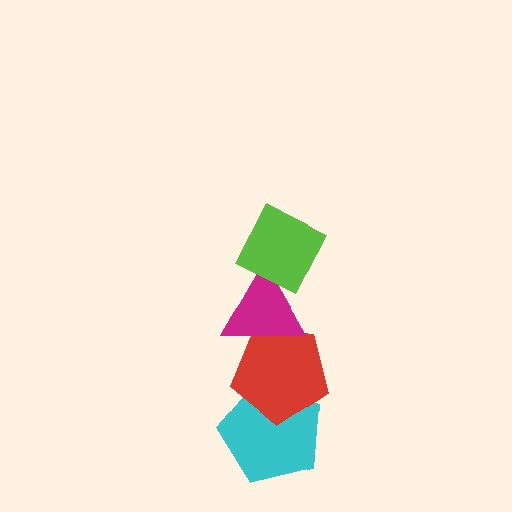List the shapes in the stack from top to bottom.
From top to bottom: the lime diamond, the magenta triangle, the red pentagon, the cyan pentagon.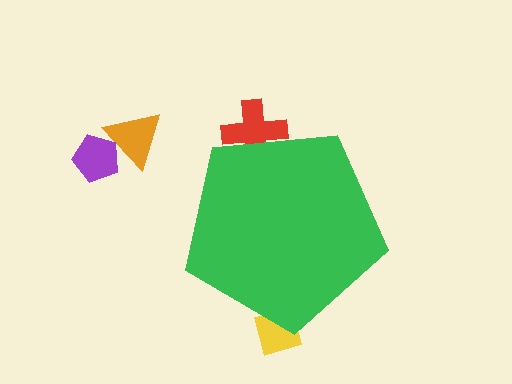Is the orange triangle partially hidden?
No, the orange triangle is fully visible.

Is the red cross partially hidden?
Yes, the red cross is partially hidden behind the green pentagon.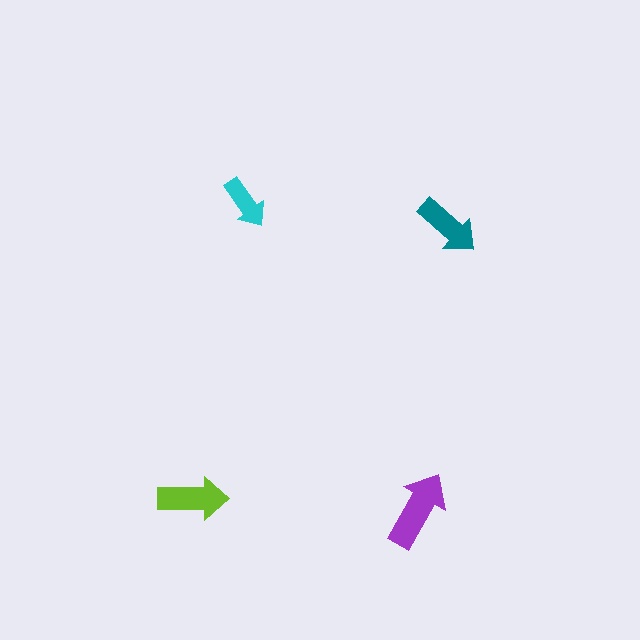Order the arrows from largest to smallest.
the purple one, the lime one, the teal one, the cyan one.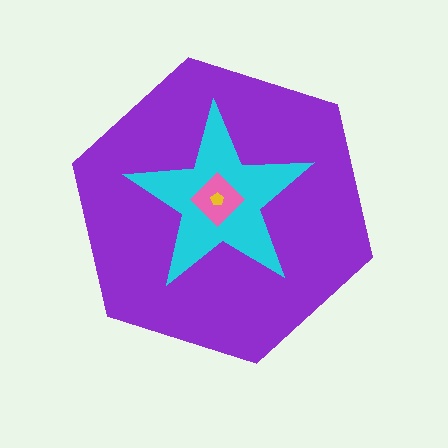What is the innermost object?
The yellow pentagon.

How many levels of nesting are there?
4.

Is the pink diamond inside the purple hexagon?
Yes.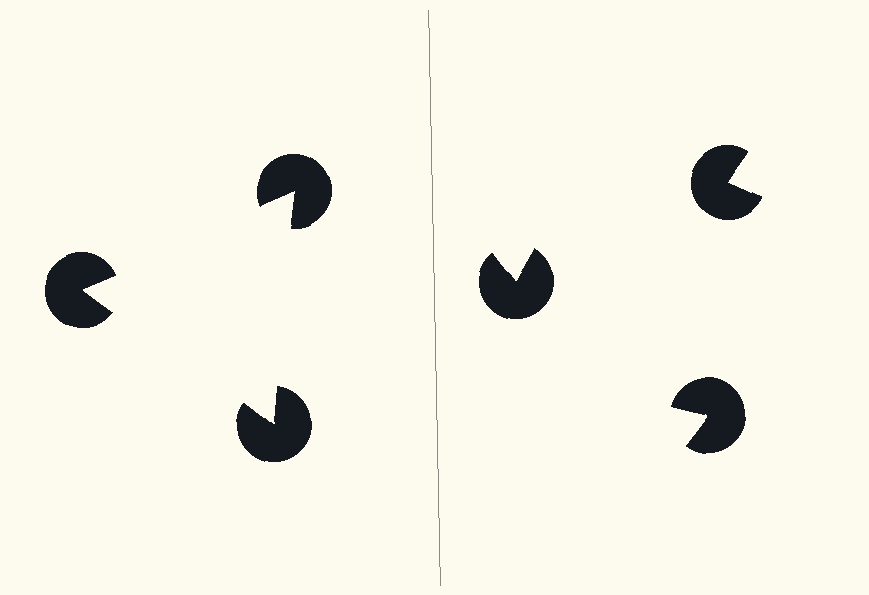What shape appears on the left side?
An illusory triangle.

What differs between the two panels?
The pac-man discs are positioned identically on both sides; only the wedge orientations differ. On the left they align to a triangle; on the right they are misaligned.